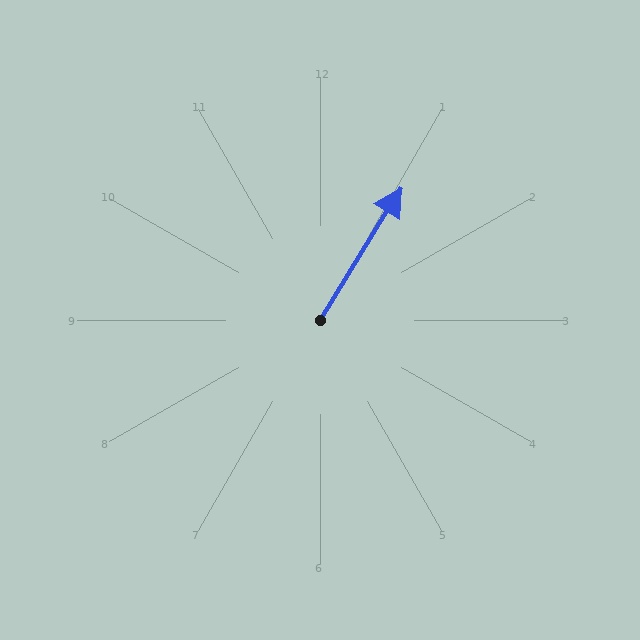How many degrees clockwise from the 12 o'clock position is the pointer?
Approximately 31 degrees.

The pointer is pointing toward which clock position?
Roughly 1 o'clock.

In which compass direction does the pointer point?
Northeast.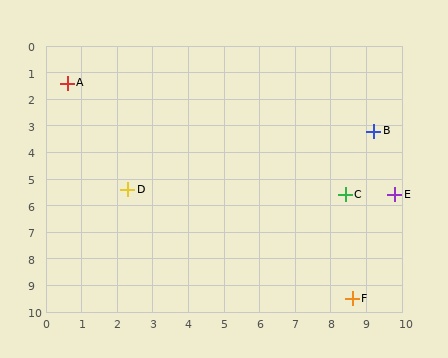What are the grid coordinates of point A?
Point A is at approximately (0.6, 1.4).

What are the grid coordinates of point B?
Point B is at approximately (9.2, 3.2).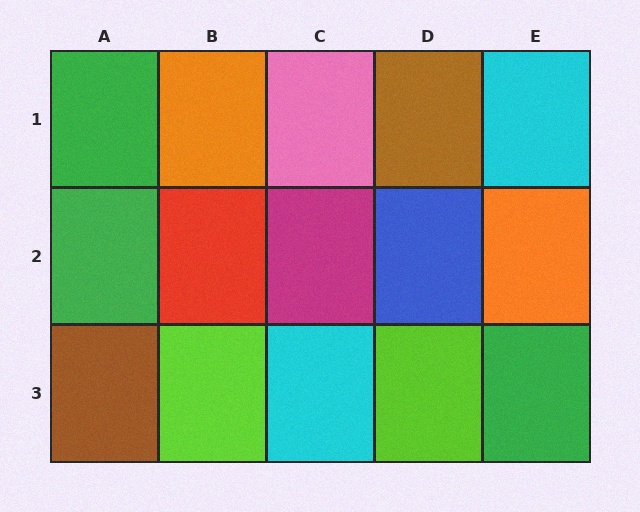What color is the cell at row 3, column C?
Cyan.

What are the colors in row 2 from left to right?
Green, red, magenta, blue, orange.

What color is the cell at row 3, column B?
Lime.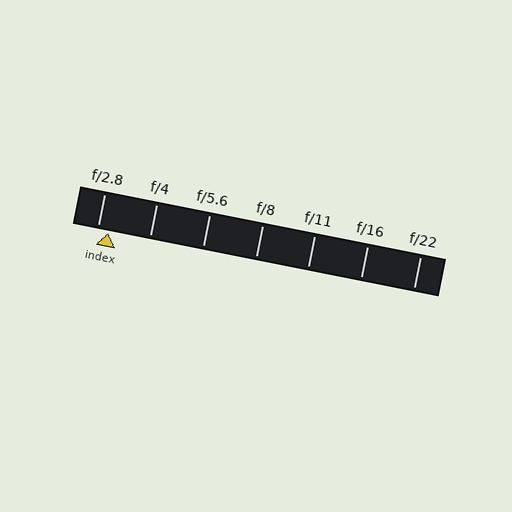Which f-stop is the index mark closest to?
The index mark is closest to f/2.8.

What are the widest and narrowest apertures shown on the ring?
The widest aperture shown is f/2.8 and the narrowest is f/22.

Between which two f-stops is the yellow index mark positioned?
The index mark is between f/2.8 and f/4.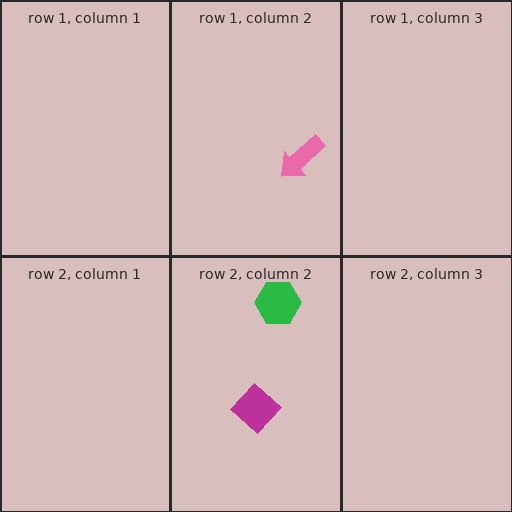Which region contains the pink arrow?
The row 1, column 2 region.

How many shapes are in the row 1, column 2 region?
1.